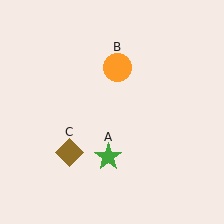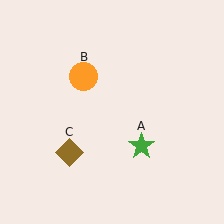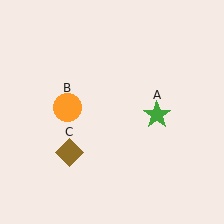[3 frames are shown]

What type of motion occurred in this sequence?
The green star (object A), orange circle (object B) rotated counterclockwise around the center of the scene.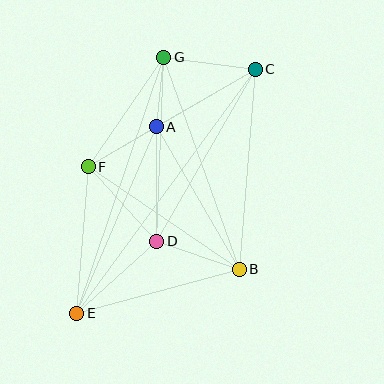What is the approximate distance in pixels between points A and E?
The distance between A and E is approximately 203 pixels.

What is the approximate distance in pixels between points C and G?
The distance between C and G is approximately 92 pixels.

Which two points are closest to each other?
Points A and G are closest to each other.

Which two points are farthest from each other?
Points C and E are farthest from each other.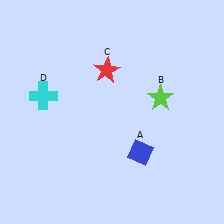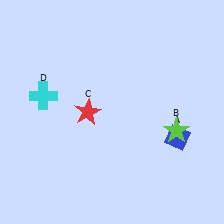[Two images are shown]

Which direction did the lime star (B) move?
The lime star (B) moved down.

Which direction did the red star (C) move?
The red star (C) moved down.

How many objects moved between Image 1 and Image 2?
3 objects moved between the two images.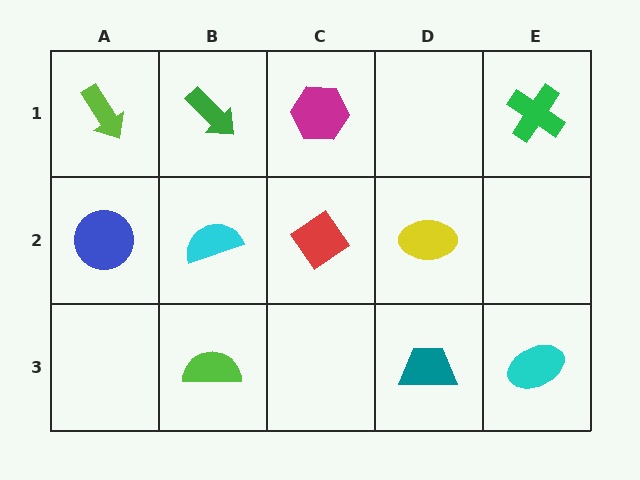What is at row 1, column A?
A lime arrow.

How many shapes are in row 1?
4 shapes.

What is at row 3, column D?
A teal trapezoid.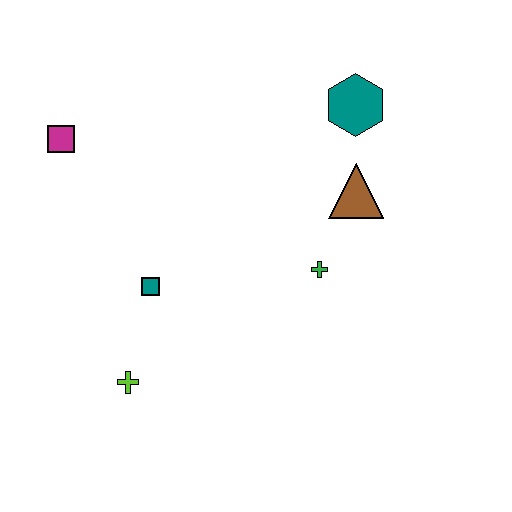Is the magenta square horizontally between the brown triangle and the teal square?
No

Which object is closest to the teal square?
The lime cross is closest to the teal square.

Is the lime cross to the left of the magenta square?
No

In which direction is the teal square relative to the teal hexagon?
The teal square is to the left of the teal hexagon.